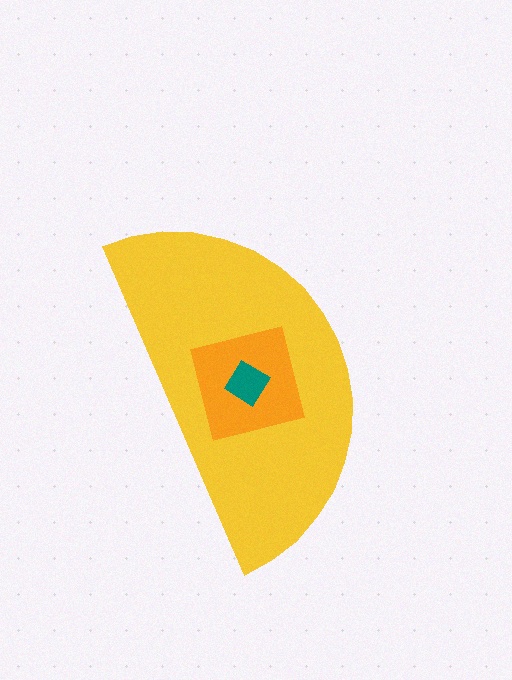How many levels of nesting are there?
3.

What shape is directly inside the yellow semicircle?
The orange square.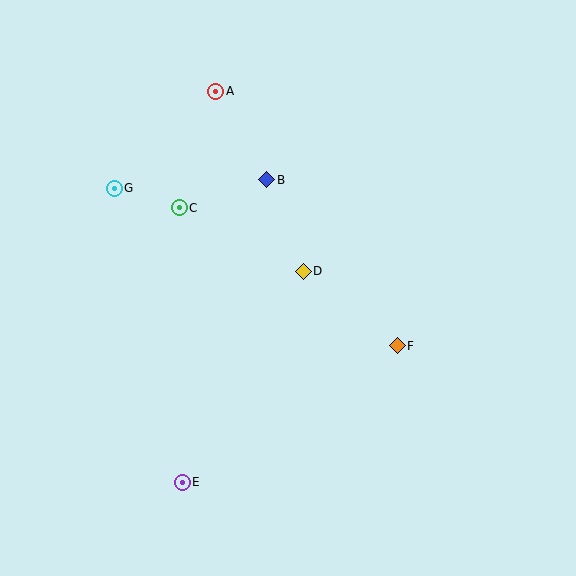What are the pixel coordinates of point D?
Point D is at (303, 271).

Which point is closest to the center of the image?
Point D at (303, 271) is closest to the center.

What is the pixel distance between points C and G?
The distance between C and G is 68 pixels.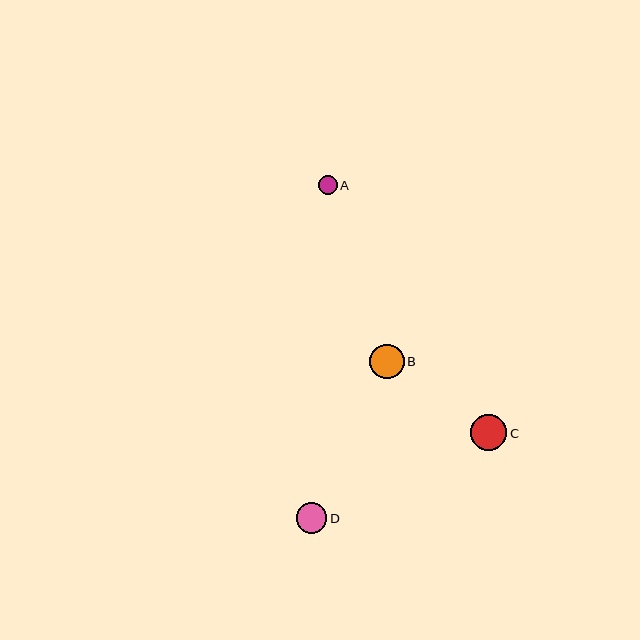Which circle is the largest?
Circle C is the largest with a size of approximately 36 pixels.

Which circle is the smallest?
Circle A is the smallest with a size of approximately 19 pixels.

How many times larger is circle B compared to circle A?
Circle B is approximately 1.8 times the size of circle A.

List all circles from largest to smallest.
From largest to smallest: C, B, D, A.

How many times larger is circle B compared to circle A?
Circle B is approximately 1.8 times the size of circle A.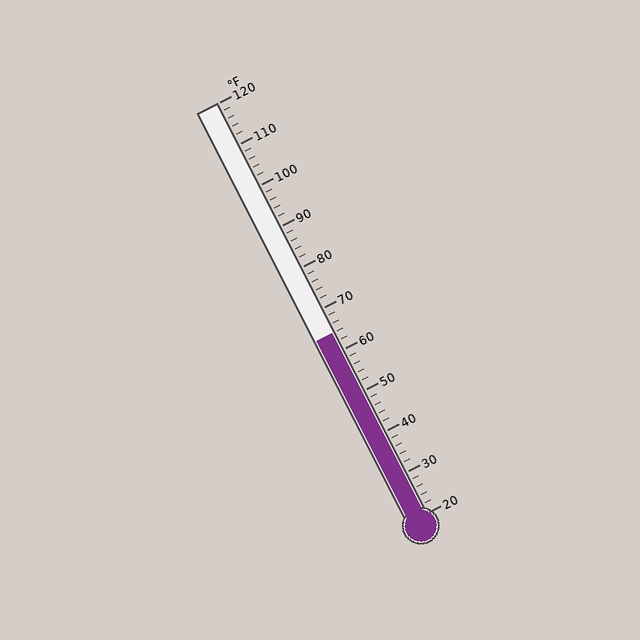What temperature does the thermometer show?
The thermometer shows approximately 64°F.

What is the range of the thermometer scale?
The thermometer scale ranges from 20°F to 120°F.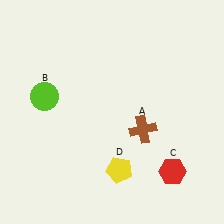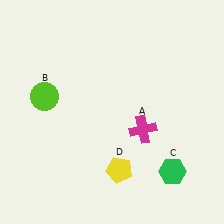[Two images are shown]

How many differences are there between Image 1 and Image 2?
There are 2 differences between the two images.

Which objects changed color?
A changed from brown to magenta. C changed from red to green.